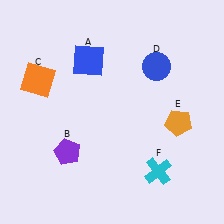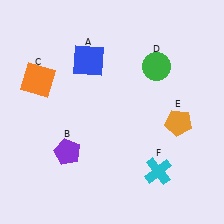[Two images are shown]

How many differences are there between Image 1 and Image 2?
There is 1 difference between the two images.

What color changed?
The circle (D) changed from blue in Image 1 to green in Image 2.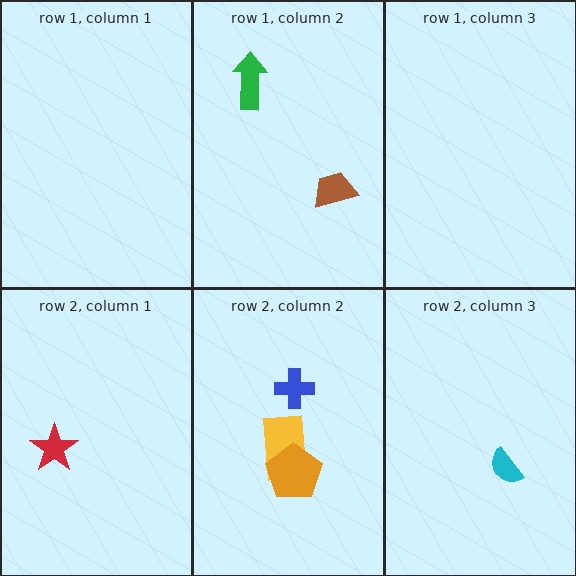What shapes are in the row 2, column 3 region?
The cyan semicircle.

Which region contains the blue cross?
The row 2, column 2 region.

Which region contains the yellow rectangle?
The row 2, column 2 region.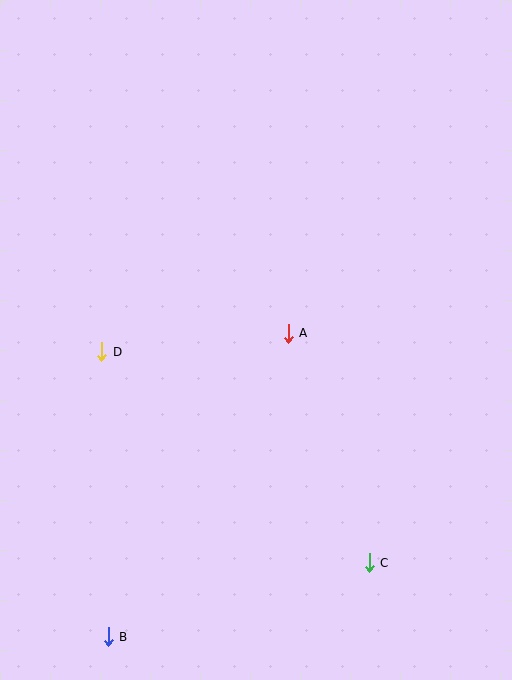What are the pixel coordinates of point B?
Point B is at (108, 637).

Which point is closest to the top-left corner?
Point D is closest to the top-left corner.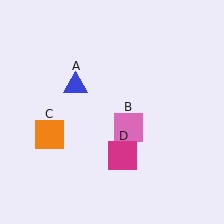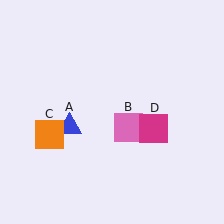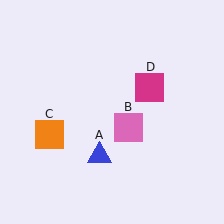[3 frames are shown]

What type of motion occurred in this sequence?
The blue triangle (object A), magenta square (object D) rotated counterclockwise around the center of the scene.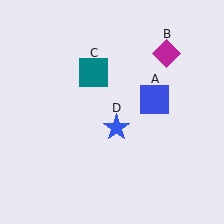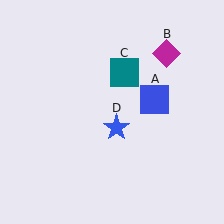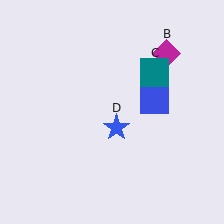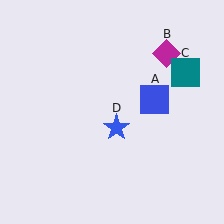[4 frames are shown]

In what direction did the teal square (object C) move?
The teal square (object C) moved right.